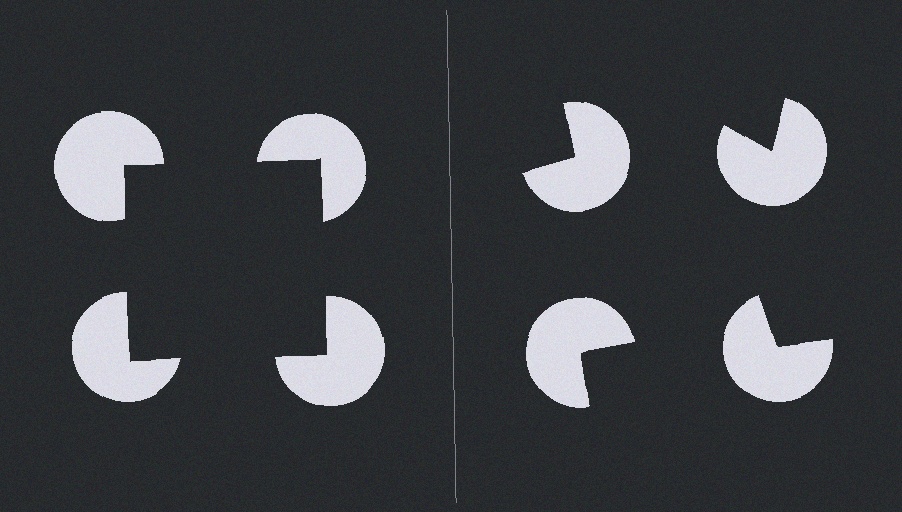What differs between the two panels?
The pac-man discs are positioned identically on both sides; only the wedge orientations differ. On the left they align to a square; on the right they are misaligned.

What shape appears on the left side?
An illusory square.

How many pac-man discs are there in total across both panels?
8 — 4 on each side.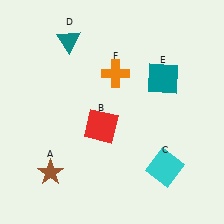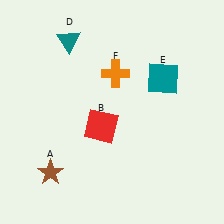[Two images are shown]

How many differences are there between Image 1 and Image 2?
There is 1 difference between the two images.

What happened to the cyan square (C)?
The cyan square (C) was removed in Image 2. It was in the bottom-right area of Image 1.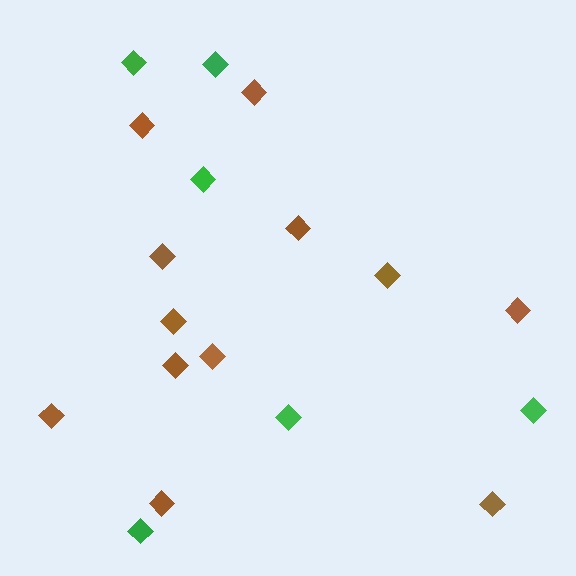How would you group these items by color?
There are 2 groups: one group of brown diamonds (12) and one group of green diamonds (6).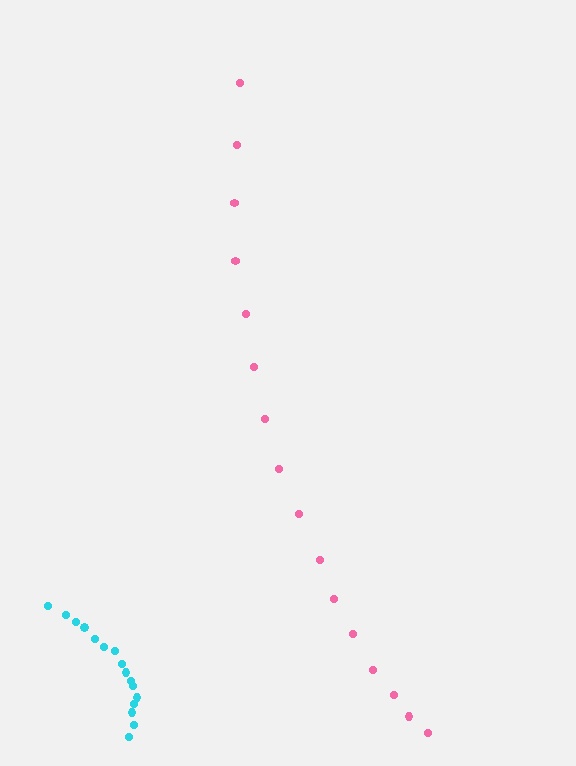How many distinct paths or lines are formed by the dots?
There are 2 distinct paths.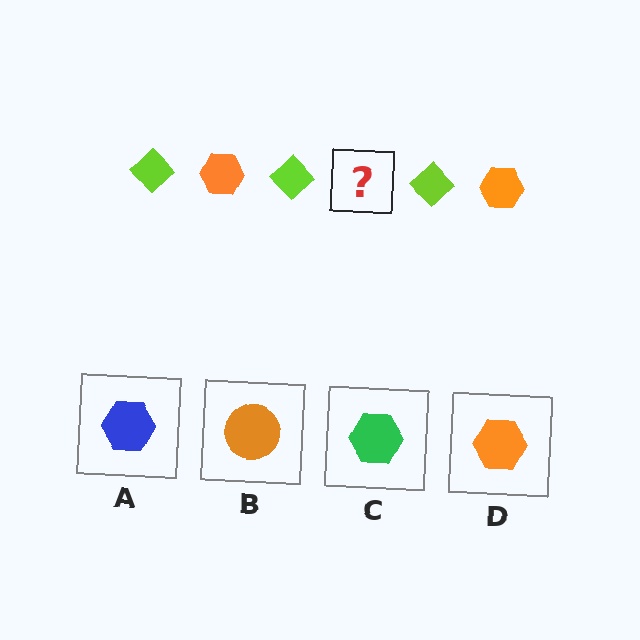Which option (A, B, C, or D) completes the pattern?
D.